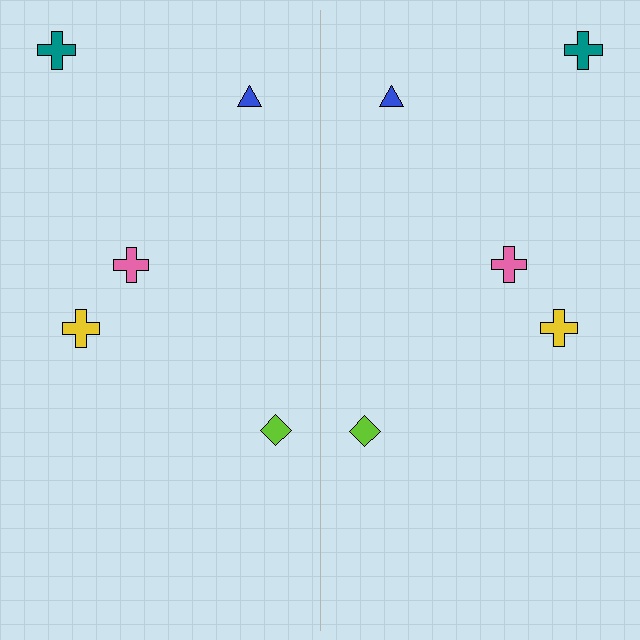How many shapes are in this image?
There are 10 shapes in this image.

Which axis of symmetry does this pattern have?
The pattern has a vertical axis of symmetry running through the center of the image.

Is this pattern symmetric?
Yes, this pattern has bilateral (reflection) symmetry.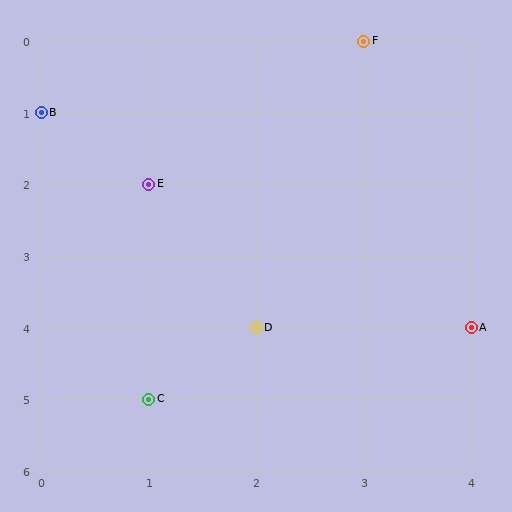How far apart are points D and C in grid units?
Points D and C are 1 column and 1 row apart (about 1.4 grid units diagonally).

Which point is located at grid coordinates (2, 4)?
Point D is at (2, 4).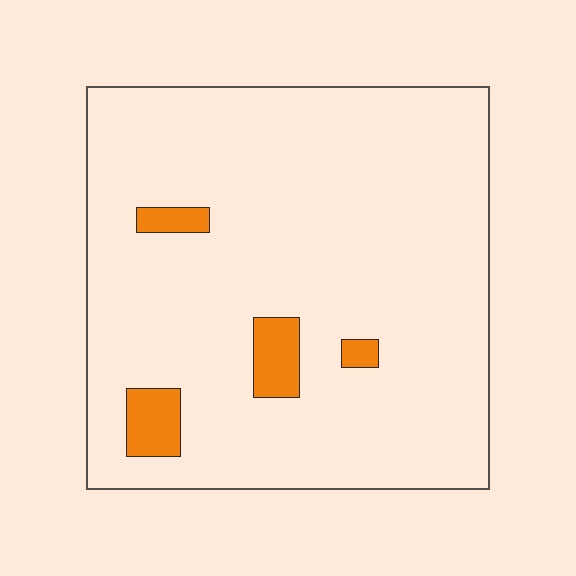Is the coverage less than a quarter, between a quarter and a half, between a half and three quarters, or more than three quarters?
Less than a quarter.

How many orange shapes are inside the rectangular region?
4.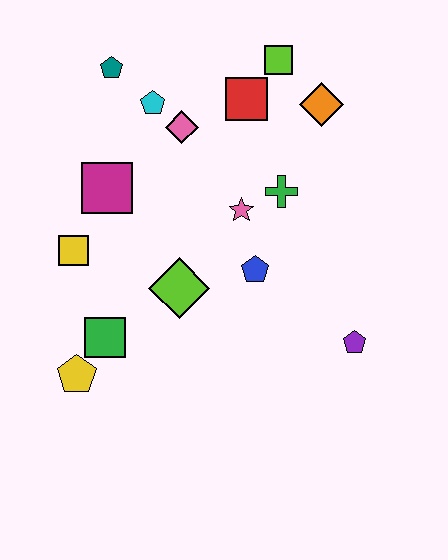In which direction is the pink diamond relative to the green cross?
The pink diamond is to the left of the green cross.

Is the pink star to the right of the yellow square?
Yes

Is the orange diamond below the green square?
No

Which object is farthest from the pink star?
The yellow pentagon is farthest from the pink star.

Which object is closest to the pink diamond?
The cyan pentagon is closest to the pink diamond.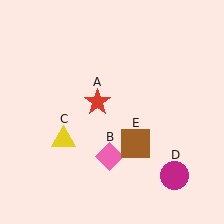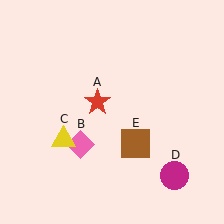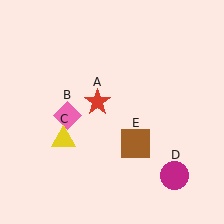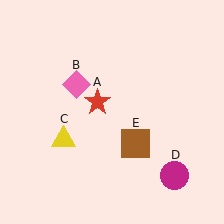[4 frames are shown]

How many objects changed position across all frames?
1 object changed position: pink diamond (object B).